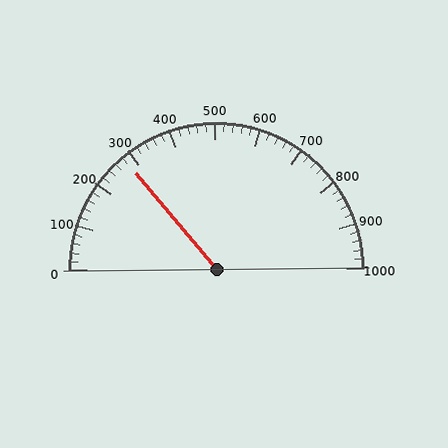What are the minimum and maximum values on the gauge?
The gauge ranges from 0 to 1000.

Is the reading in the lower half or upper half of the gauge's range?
The reading is in the lower half of the range (0 to 1000).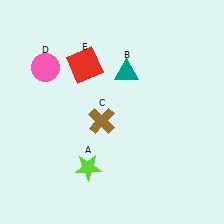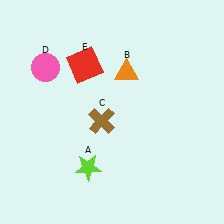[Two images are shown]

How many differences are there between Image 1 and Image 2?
There is 1 difference between the two images.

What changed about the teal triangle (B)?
In Image 1, B is teal. In Image 2, it changed to orange.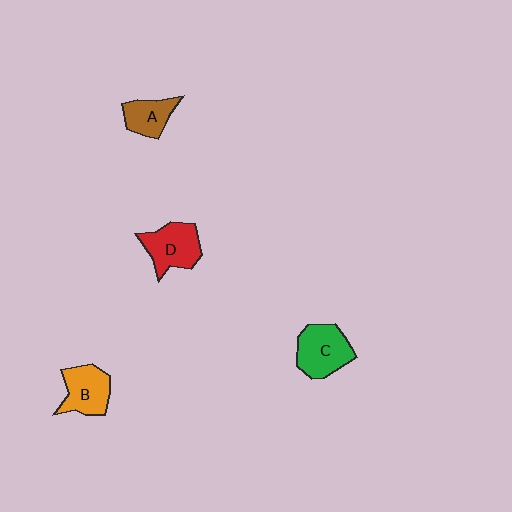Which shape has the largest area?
Shape C (green).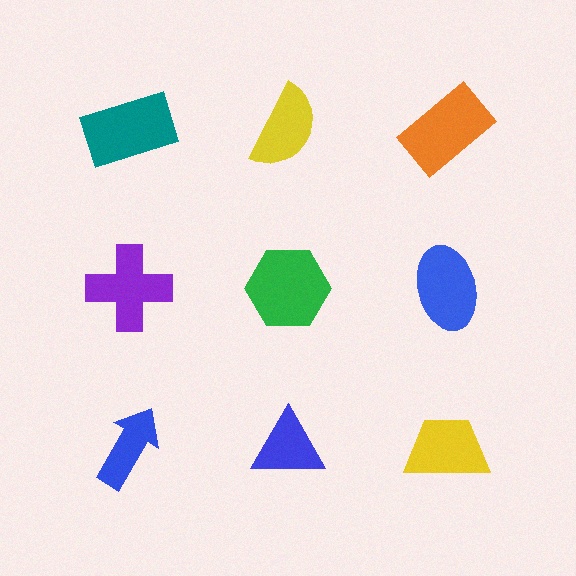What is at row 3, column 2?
A blue triangle.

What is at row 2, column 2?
A green hexagon.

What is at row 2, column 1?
A purple cross.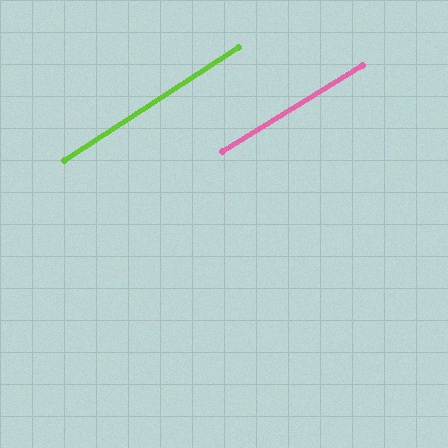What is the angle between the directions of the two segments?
Approximately 1 degree.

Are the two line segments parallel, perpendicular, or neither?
Parallel — their directions differ by only 1.4°.